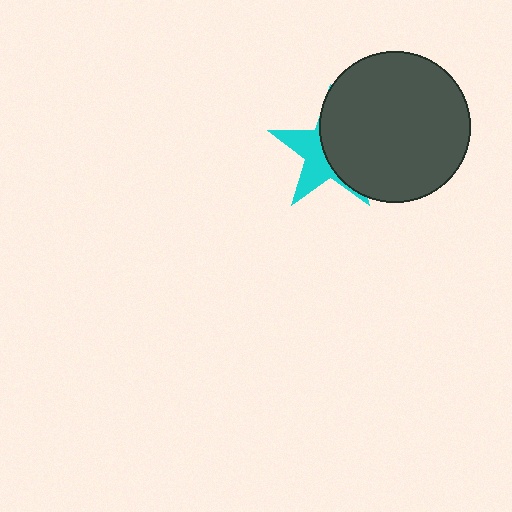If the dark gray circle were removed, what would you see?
You would see the complete cyan star.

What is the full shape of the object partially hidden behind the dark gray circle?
The partially hidden object is a cyan star.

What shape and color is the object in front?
The object in front is a dark gray circle.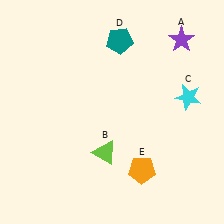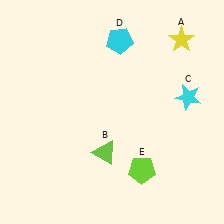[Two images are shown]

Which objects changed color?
A changed from purple to yellow. D changed from teal to cyan. E changed from orange to lime.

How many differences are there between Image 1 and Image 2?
There are 3 differences between the two images.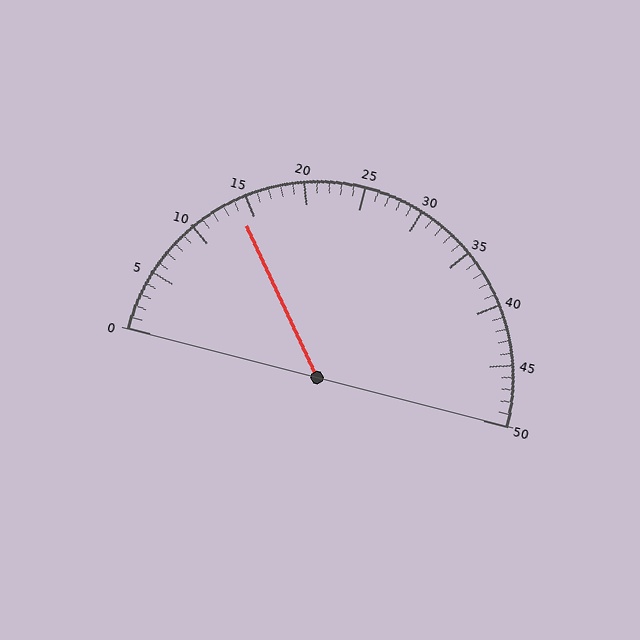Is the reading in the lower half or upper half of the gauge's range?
The reading is in the lower half of the range (0 to 50).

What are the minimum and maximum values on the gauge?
The gauge ranges from 0 to 50.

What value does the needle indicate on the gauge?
The needle indicates approximately 14.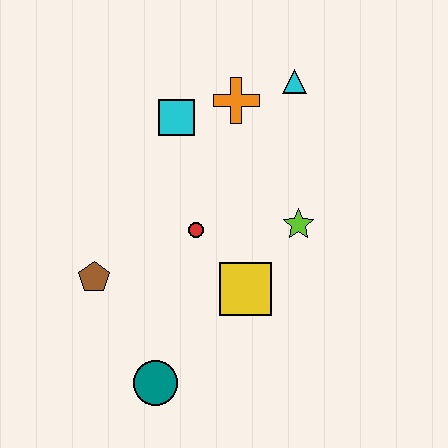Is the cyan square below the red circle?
No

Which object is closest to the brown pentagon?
The red circle is closest to the brown pentagon.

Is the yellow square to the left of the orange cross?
No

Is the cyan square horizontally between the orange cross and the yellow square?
No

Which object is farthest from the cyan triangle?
The teal circle is farthest from the cyan triangle.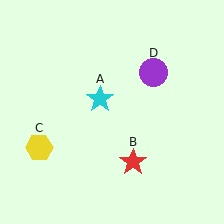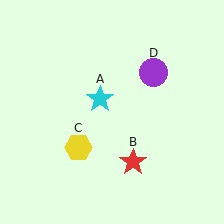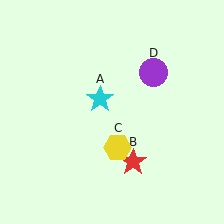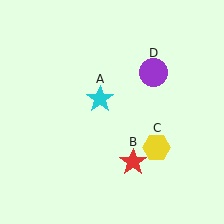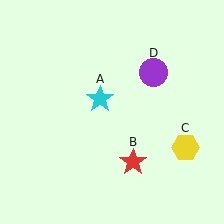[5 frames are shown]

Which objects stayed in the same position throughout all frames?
Cyan star (object A) and red star (object B) and purple circle (object D) remained stationary.